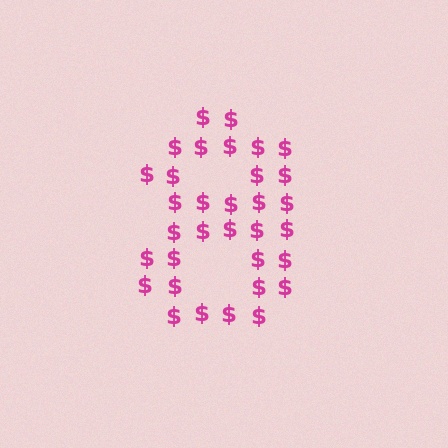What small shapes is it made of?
It is made of small dollar signs.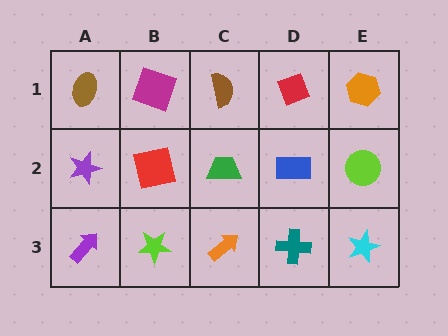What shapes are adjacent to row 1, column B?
A red square (row 2, column B), a brown ellipse (row 1, column A), a brown semicircle (row 1, column C).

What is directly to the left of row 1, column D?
A brown semicircle.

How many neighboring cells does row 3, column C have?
3.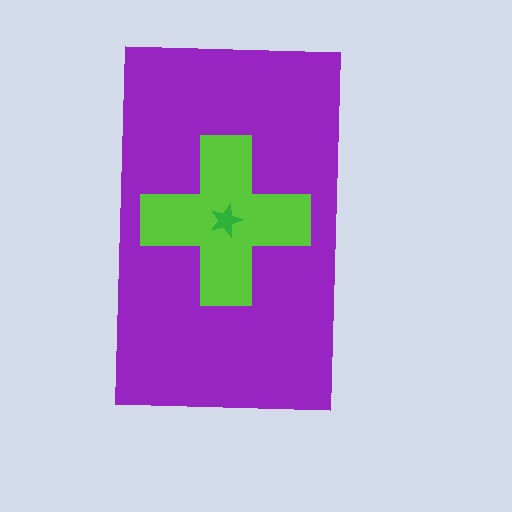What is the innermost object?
The green star.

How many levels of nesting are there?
3.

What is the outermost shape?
The purple rectangle.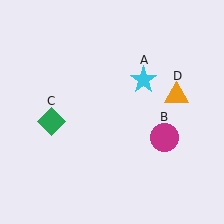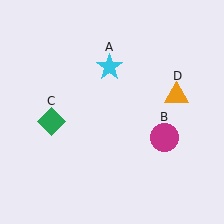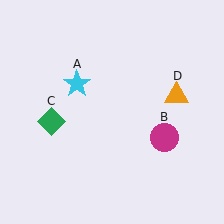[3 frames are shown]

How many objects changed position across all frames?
1 object changed position: cyan star (object A).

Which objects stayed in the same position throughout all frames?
Magenta circle (object B) and green diamond (object C) and orange triangle (object D) remained stationary.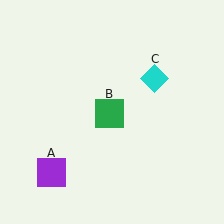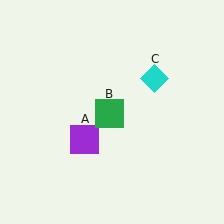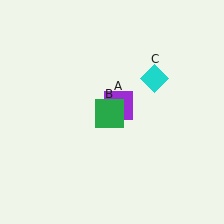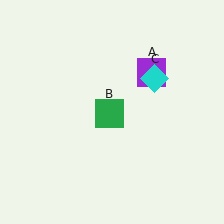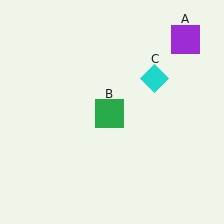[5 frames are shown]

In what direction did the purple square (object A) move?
The purple square (object A) moved up and to the right.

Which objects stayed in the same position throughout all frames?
Green square (object B) and cyan diamond (object C) remained stationary.